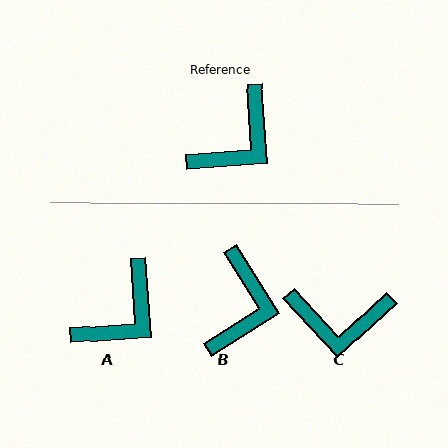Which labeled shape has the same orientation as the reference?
A.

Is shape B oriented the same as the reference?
No, it is off by about 28 degrees.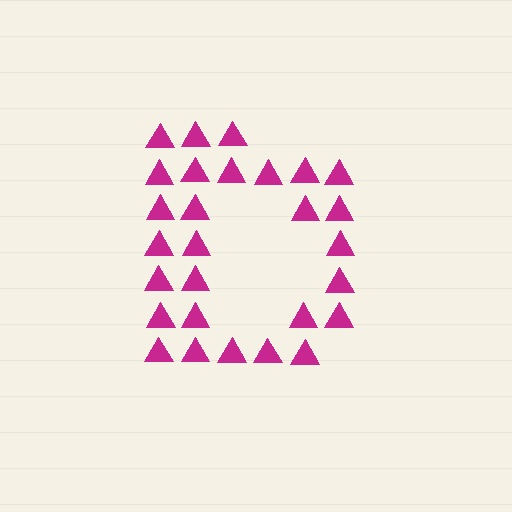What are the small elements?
The small elements are triangles.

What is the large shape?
The large shape is the letter D.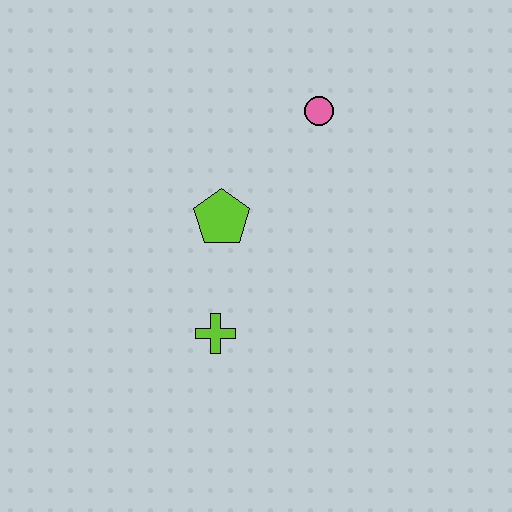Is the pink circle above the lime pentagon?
Yes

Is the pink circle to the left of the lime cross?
No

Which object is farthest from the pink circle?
The lime cross is farthest from the pink circle.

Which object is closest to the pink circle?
The lime pentagon is closest to the pink circle.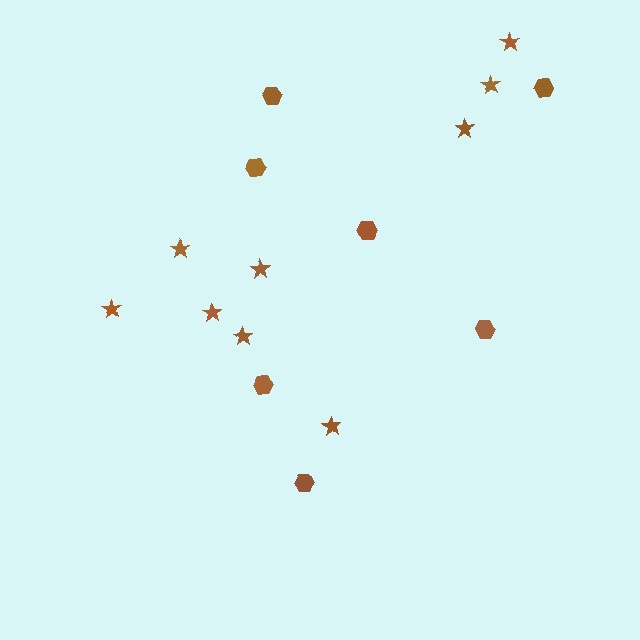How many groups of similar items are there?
There are 2 groups: one group of hexagons (7) and one group of stars (9).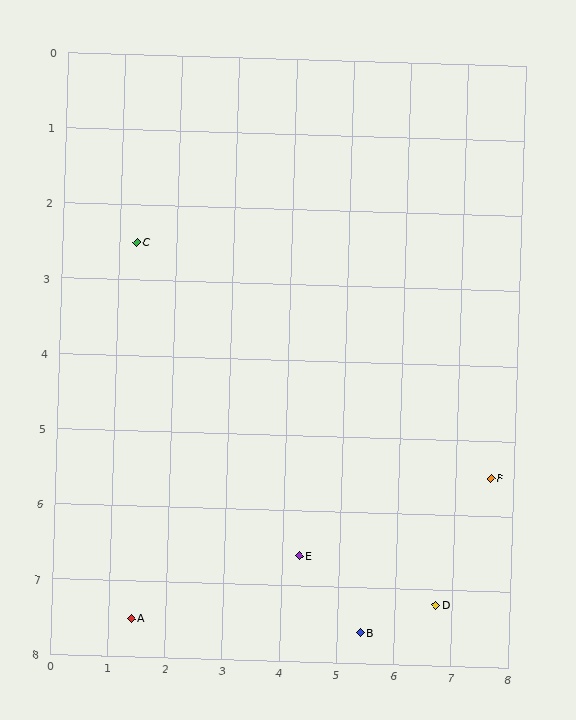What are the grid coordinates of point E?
Point E is at approximately (4.3, 6.6).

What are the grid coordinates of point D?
Point D is at approximately (6.7, 7.2).